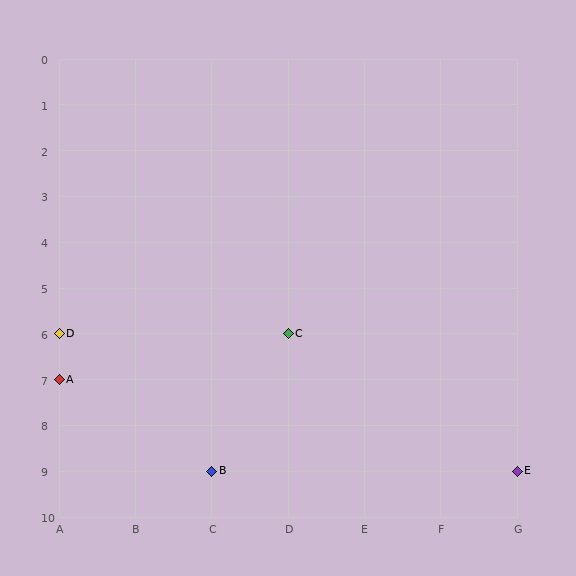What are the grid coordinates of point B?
Point B is at grid coordinates (C, 9).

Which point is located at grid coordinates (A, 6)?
Point D is at (A, 6).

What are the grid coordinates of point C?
Point C is at grid coordinates (D, 6).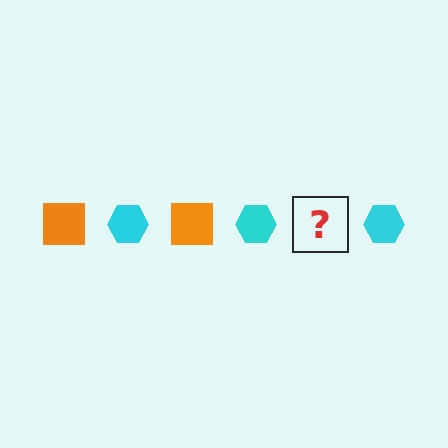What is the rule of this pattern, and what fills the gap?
The rule is that the pattern alternates between orange square and cyan hexagon. The gap should be filled with an orange square.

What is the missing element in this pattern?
The missing element is an orange square.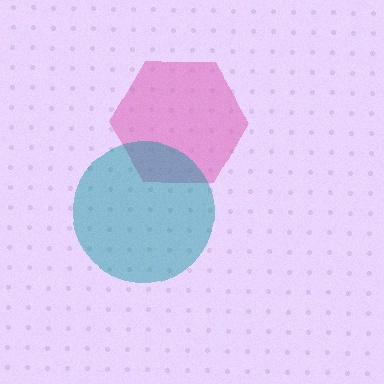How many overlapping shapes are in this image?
There are 2 overlapping shapes in the image.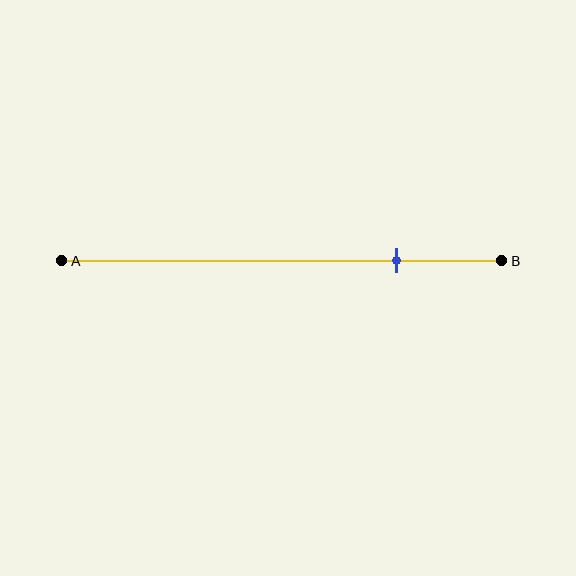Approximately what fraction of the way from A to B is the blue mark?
The blue mark is approximately 75% of the way from A to B.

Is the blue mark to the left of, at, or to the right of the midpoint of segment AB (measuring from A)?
The blue mark is to the right of the midpoint of segment AB.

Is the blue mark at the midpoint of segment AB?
No, the mark is at about 75% from A, not at the 50% midpoint.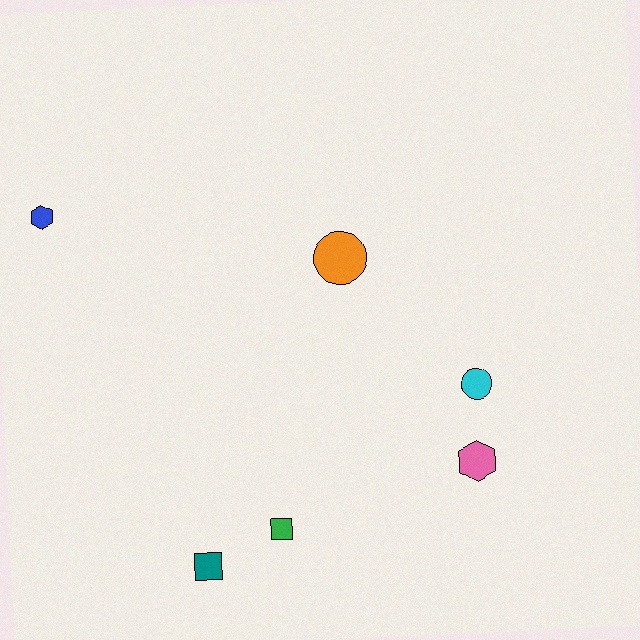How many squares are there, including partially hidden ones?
There are 2 squares.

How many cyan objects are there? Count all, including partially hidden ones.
There is 1 cyan object.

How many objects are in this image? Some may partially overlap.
There are 6 objects.